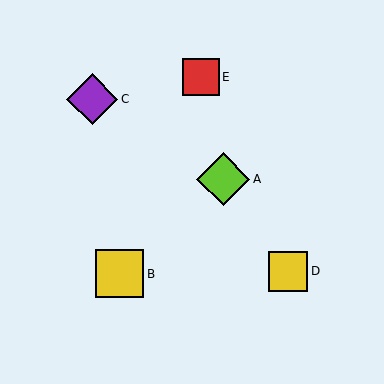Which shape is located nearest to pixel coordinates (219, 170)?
The lime diamond (labeled A) at (223, 179) is nearest to that location.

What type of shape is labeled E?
Shape E is a red square.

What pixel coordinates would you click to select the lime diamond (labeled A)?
Click at (223, 179) to select the lime diamond A.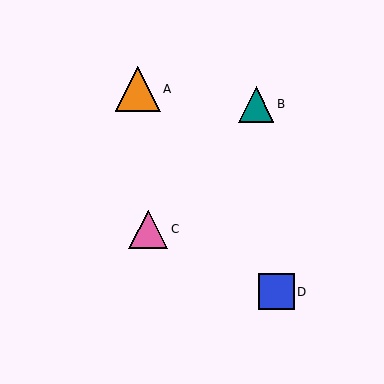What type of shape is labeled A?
Shape A is an orange triangle.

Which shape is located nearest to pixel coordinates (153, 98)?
The orange triangle (labeled A) at (138, 89) is nearest to that location.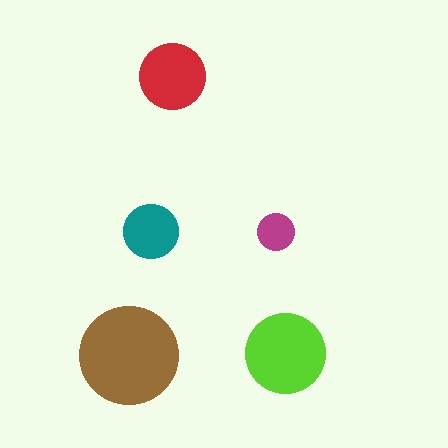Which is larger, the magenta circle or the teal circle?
The teal one.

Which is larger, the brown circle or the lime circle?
The brown one.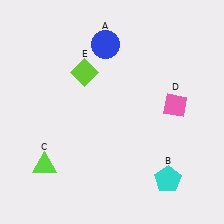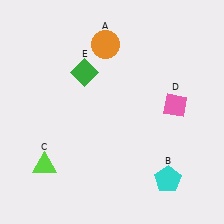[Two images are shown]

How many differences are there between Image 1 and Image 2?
There are 2 differences between the two images.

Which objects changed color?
A changed from blue to orange. E changed from lime to green.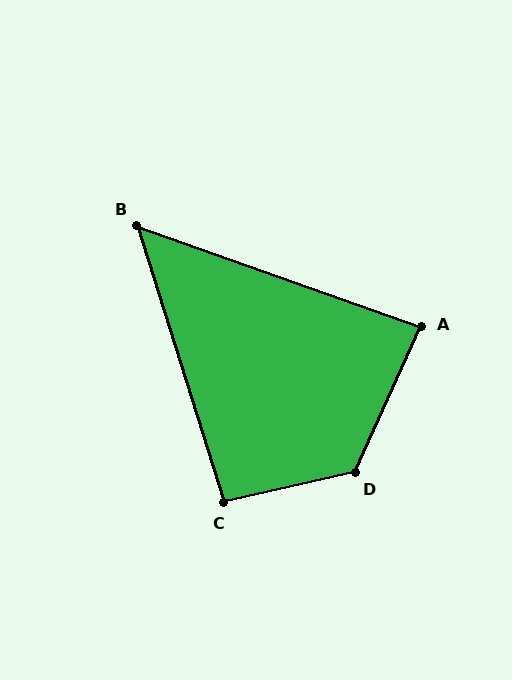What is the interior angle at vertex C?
Approximately 95 degrees (approximately right).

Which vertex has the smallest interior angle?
B, at approximately 53 degrees.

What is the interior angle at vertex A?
Approximately 85 degrees (approximately right).